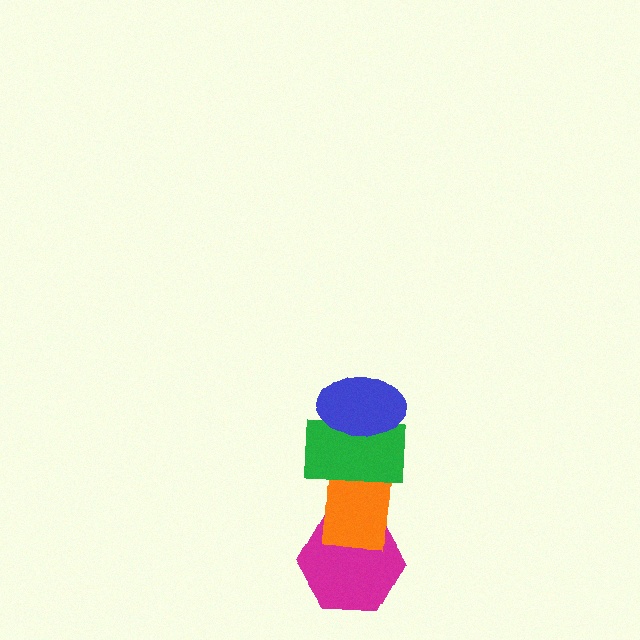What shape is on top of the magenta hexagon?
The orange rectangle is on top of the magenta hexagon.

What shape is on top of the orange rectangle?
The green rectangle is on top of the orange rectangle.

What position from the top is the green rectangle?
The green rectangle is 2nd from the top.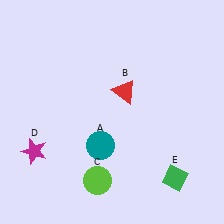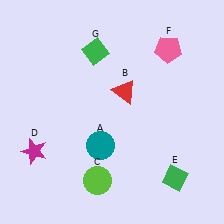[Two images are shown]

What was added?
A pink pentagon (F), a green diamond (G) were added in Image 2.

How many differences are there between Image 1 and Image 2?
There are 2 differences between the two images.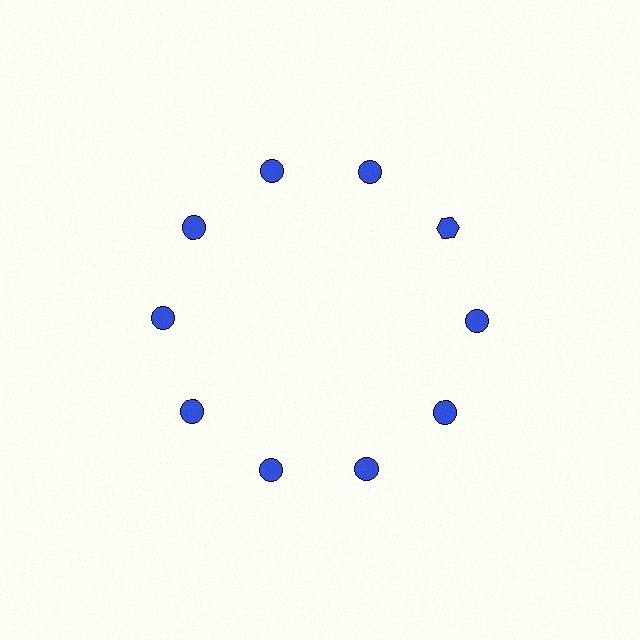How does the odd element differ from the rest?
It has a different shape: hexagon instead of circle.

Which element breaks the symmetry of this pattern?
The blue hexagon at roughly the 2 o'clock position breaks the symmetry. All other shapes are blue circles.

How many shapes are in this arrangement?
There are 10 shapes arranged in a ring pattern.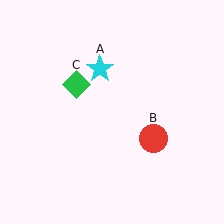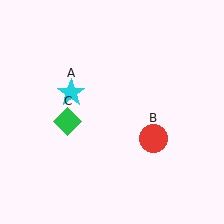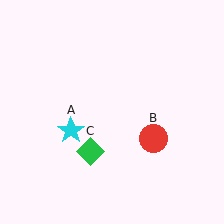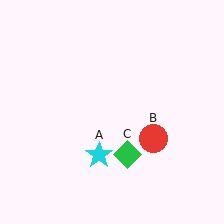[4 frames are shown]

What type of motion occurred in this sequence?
The cyan star (object A), green diamond (object C) rotated counterclockwise around the center of the scene.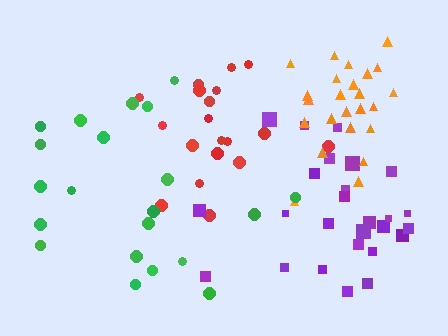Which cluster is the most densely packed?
Orange.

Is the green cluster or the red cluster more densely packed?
Red.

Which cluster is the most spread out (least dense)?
Green.